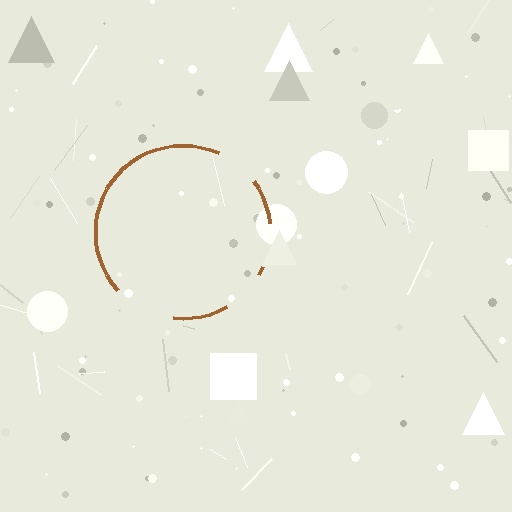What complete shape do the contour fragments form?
The contour fragments form a circle.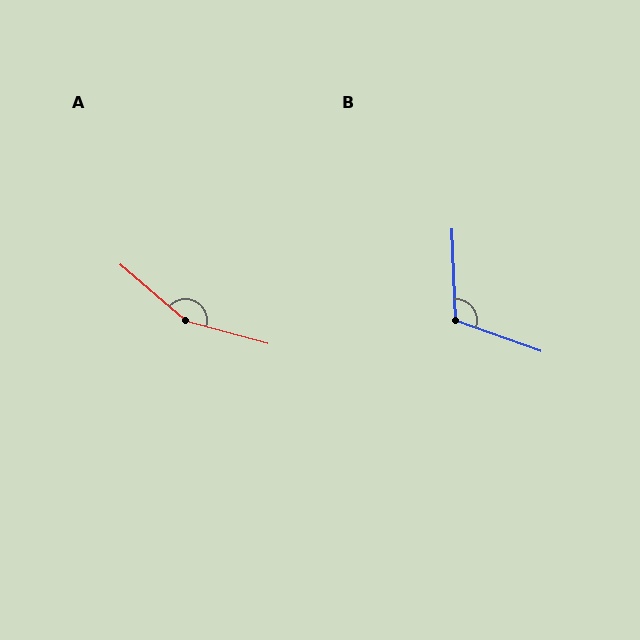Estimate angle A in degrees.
Approximately 155 degrees.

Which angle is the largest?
A, at approximately 155 degrees.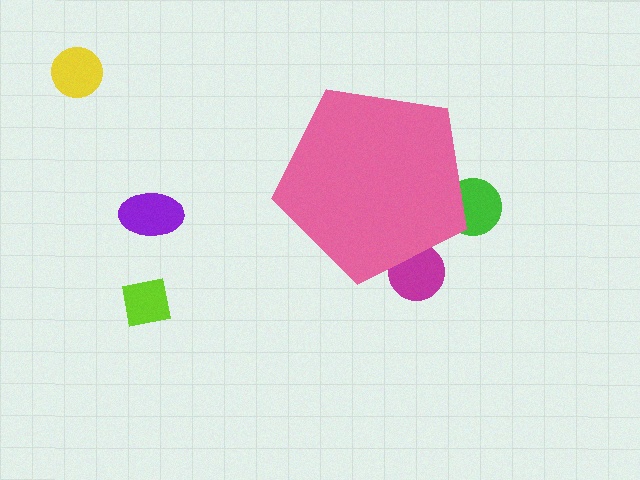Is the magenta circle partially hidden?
Yes, the magenta circle is partially hidden behind the pink pentagon.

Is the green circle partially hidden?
Yes, the green circle is partially hidden behind the pink pentagon.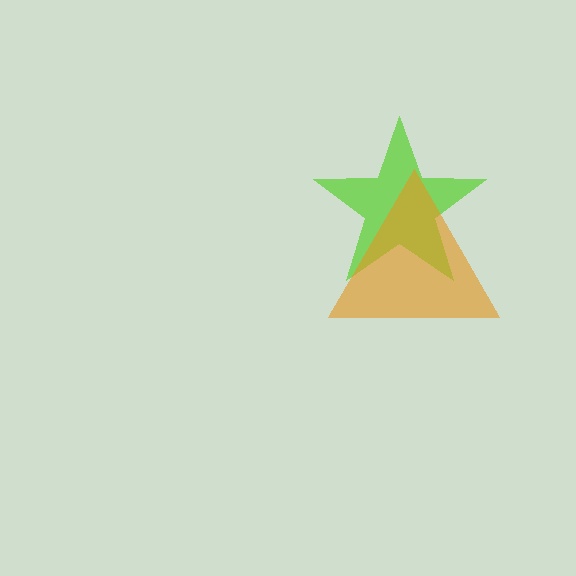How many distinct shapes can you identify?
There are 2 distinct shapes: a lime star, an orange triangle.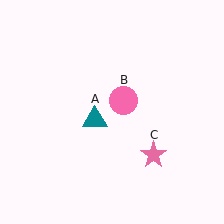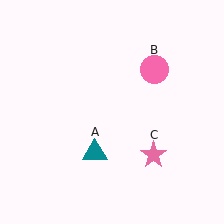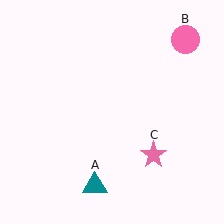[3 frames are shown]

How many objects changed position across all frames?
2 objects changed position: teal triangle (object A), pink circle (object B).